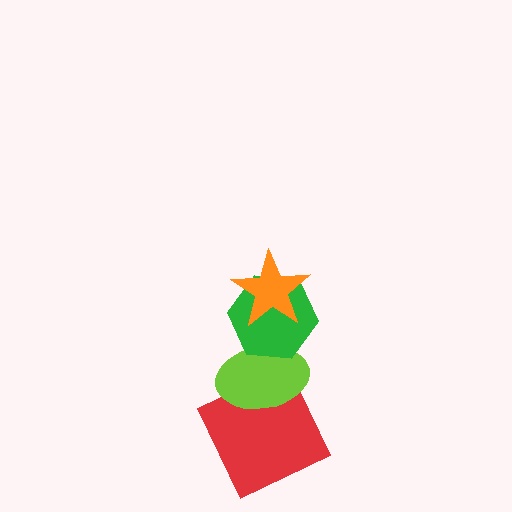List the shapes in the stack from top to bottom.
From top to bottom: the orange star, the green hexagon, the lime ellipse, the red square.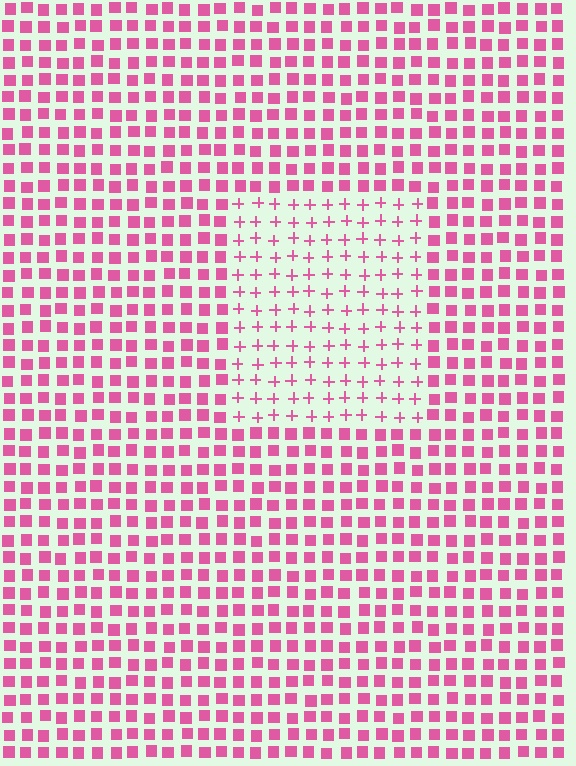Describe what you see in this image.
The image is filled with small pink elements arranged in a uniform grid. A rectangle-shaped region contains plus signs, while the surrounding area contains squares. The boundary is defined purely by the change in element shape.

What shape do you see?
I see a rectangle.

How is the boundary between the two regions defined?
The boundary is defined by a change in element shape: plus signs inside vs. squares outside. All elements share the same color and spacing.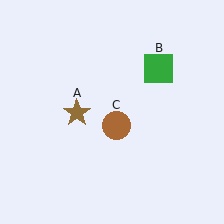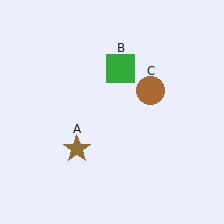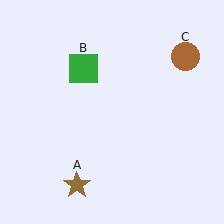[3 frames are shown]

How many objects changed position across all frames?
3 objects changed position: brown star (object A), green square (object B), brown circle (object C).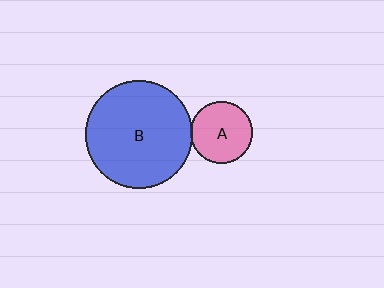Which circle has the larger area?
Circle B (blue).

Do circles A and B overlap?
Yes.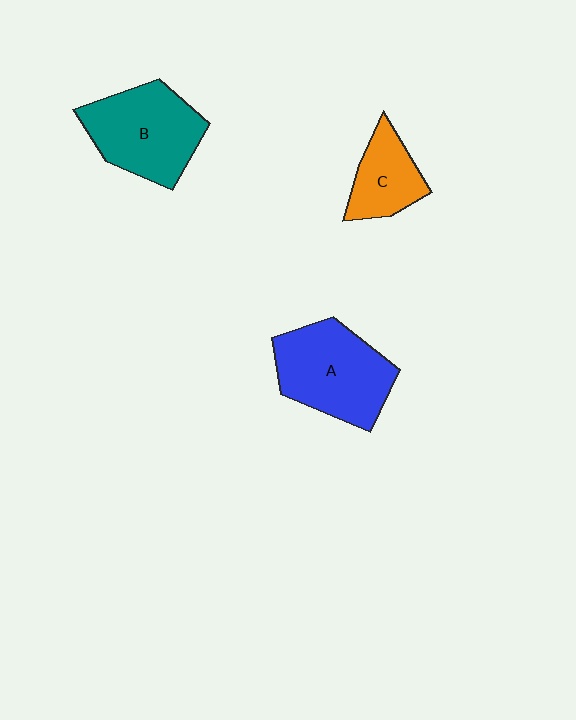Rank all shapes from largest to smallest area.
From largest to smallest: A (blue), B (teal), C (orange).